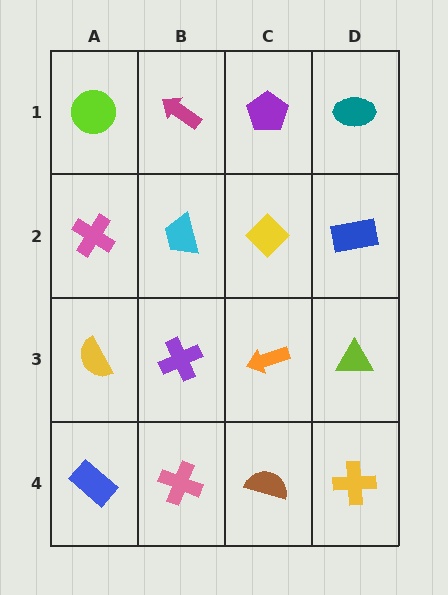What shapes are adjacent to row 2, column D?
A teal ellipse (row 1, column D), a lime triangle (row 3, column D), a yellow diamond (row 2, column C).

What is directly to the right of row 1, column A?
A magenta arrow.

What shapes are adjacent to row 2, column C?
A purple pentagon (row 1, column C), an orange arrow (row 3, column C), a cyan trapezoid (row 2, column B), a blue rectangle (row 2, column D).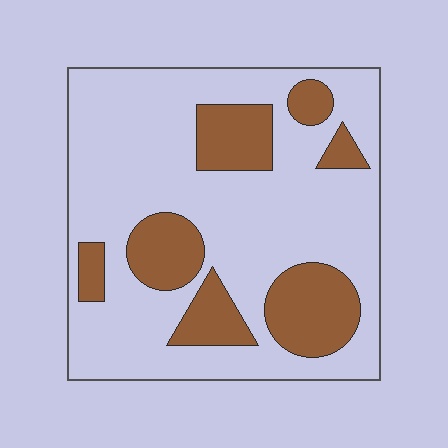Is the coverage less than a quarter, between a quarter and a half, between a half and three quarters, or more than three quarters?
Between a quarter and a half.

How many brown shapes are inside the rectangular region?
7.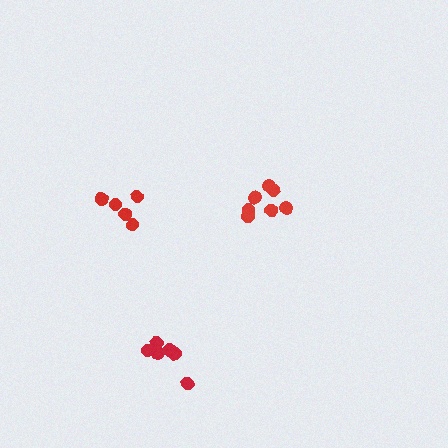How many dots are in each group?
Group 1: 6 dots, Group 2: 6 dots, Group 3: 7 dots (19 total).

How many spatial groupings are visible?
There are 3 spatial groupings.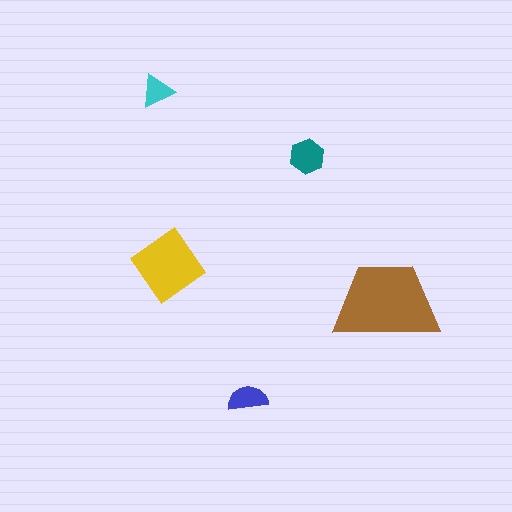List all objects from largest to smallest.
The brown trapezoid, the yellow diamond, the teal hexagon, the blue semicircle, the cyan triangle.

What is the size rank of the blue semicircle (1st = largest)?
4th.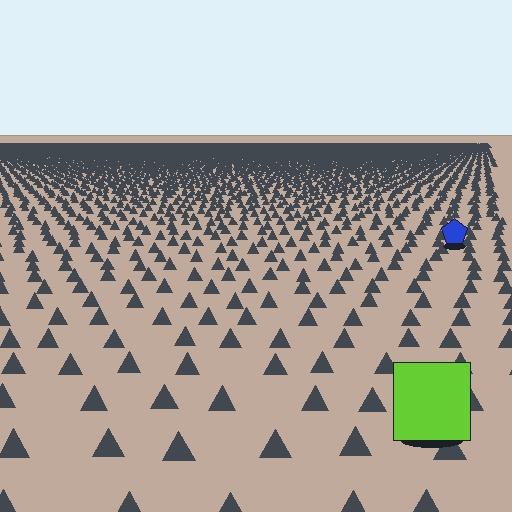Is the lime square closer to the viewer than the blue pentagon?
Yes. The lime square is closer — you can tell from the texture gradient: the ground texture is coarser near it.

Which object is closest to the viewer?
The lime square is closest. The texture marks near it are larger and more spread out.